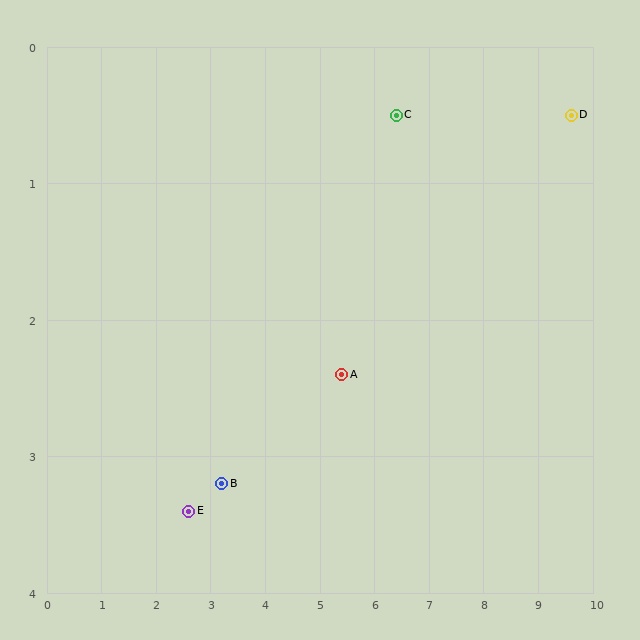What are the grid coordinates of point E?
Point E is at approximately (2.6, 3.4).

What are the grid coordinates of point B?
Point B is at approximately (3.2, 3.2).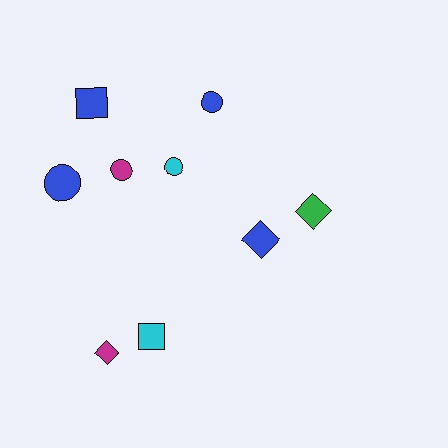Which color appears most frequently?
Blue, with 4 objects.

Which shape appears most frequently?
Circle, with 4 objects.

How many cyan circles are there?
There is 1 cyan circle.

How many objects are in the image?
There are 9 objects.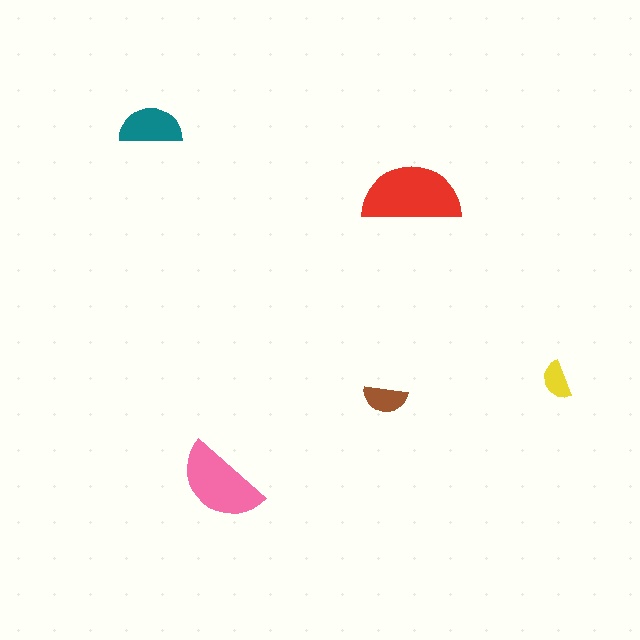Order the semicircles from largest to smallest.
the red one, the pink one, the teal one, the brown one, the yellow one.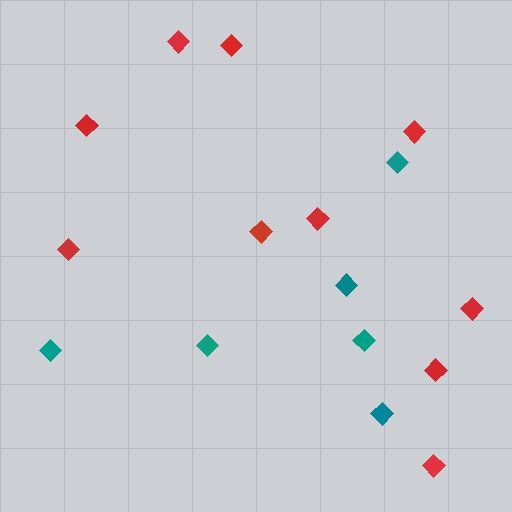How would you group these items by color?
There are 2 groups: one group of teal diamonds (6) and one group of red diamonds (10).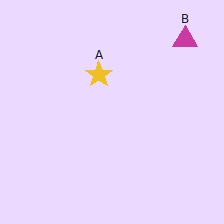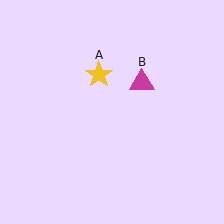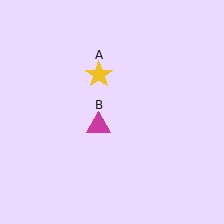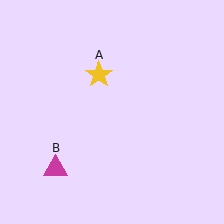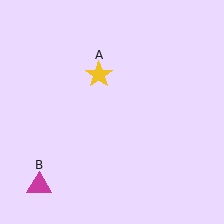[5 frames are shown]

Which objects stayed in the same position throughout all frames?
Yellow star (object A) remained stationary.